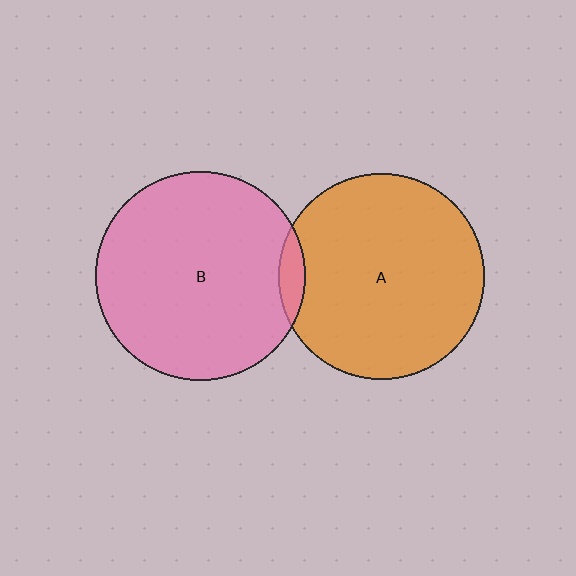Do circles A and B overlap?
Yes.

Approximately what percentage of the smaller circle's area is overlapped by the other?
Approximately 5%.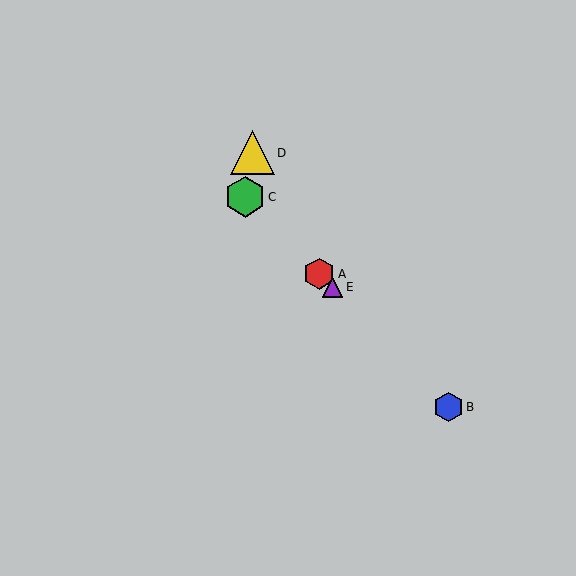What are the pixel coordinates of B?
Object B is at (449, 407).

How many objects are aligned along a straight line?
4 objects (A, B, C, E) are aligned along a straight line.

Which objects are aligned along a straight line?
Objects A, B, C, E are aligned along a straight line.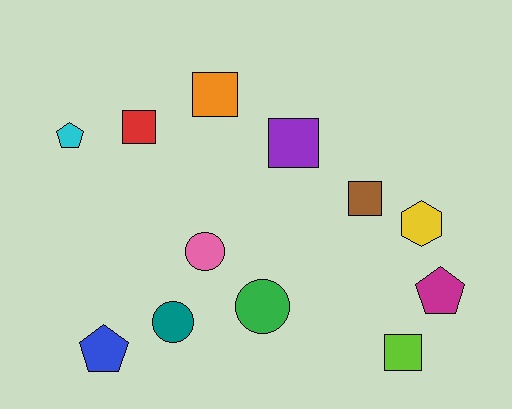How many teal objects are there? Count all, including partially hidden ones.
There is 1 teal object.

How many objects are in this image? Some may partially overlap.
There are 12 objects.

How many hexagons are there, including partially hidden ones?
There is 1 hexagon.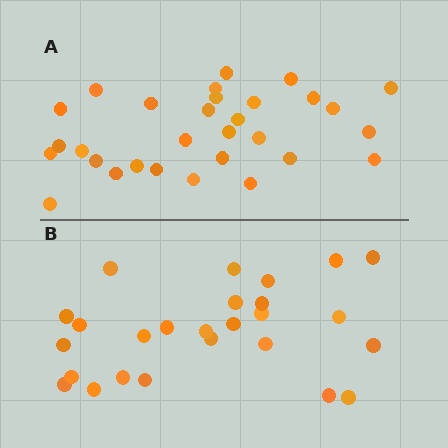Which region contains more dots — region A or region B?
Region A (the top region) has more dots.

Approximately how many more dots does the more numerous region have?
Region A has about 4 more dots than region B.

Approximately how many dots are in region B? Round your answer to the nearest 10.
About 30 dots. (The exact count is 26, which rounds to 30.)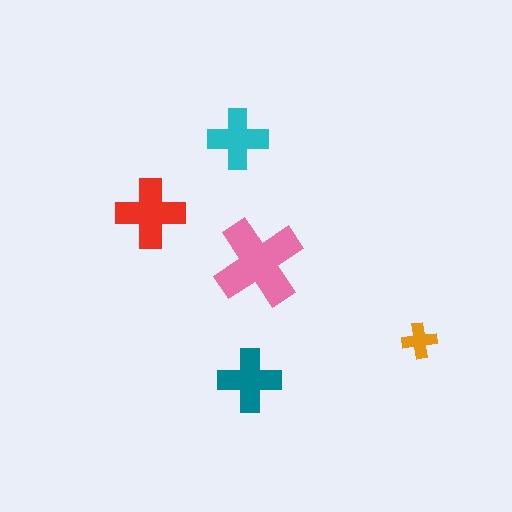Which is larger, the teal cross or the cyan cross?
The teal one.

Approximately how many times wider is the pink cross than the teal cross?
About 1.5 times wider.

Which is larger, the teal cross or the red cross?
The red one.